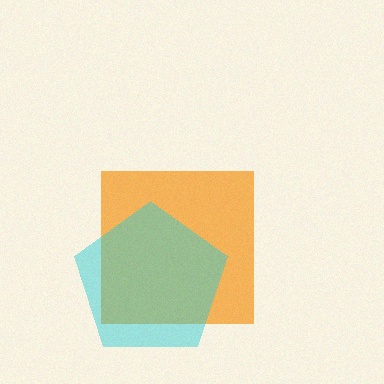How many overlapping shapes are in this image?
There are 2 overlapping shapes in the image.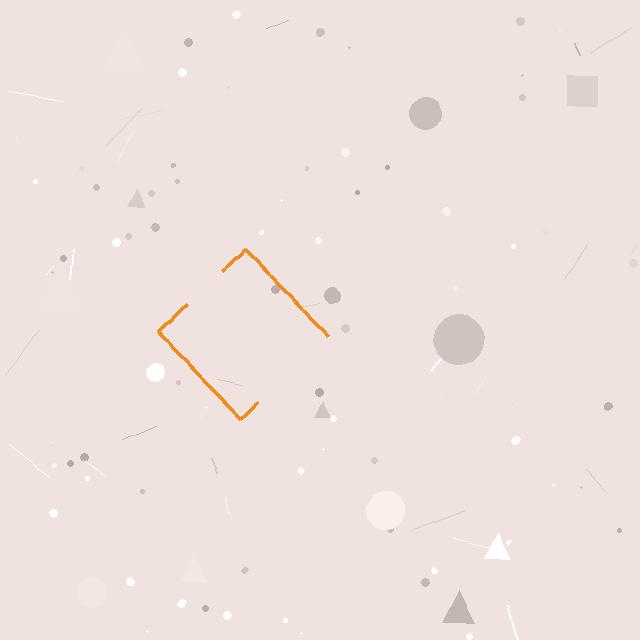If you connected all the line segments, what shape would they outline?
They would outline a diamond.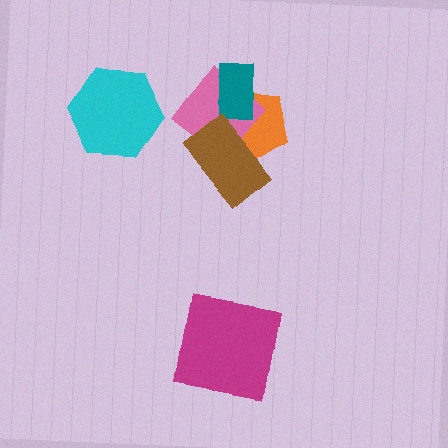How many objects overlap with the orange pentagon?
3 objects overlap with the orange pentagon.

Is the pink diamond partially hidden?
Yes, it is partially covered by another shape.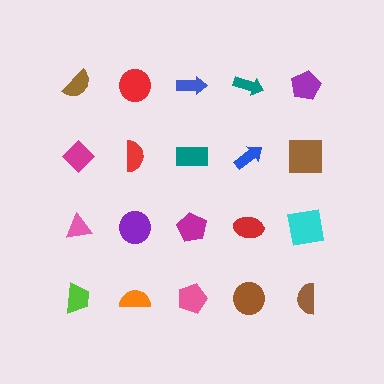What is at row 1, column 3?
A blue arrow.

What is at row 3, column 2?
A purple circle.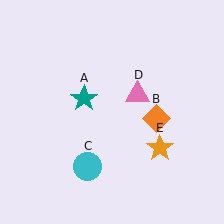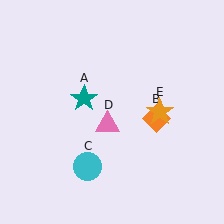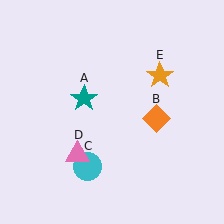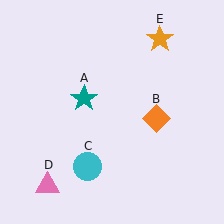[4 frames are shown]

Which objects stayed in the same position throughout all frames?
Teal star (object A) and orange diamond (object B) and cyan circle (object C) remained stationary.